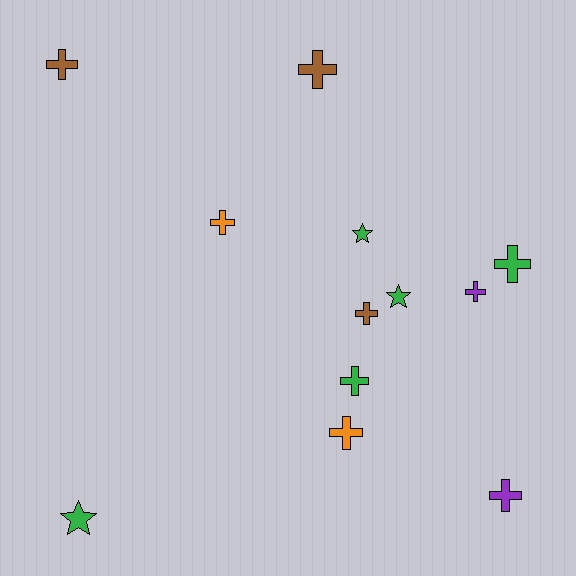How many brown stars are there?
There are no brown stars.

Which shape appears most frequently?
Cross, with 9 objects.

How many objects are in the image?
There are 12 objects.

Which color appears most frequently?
Green, with 5 objects.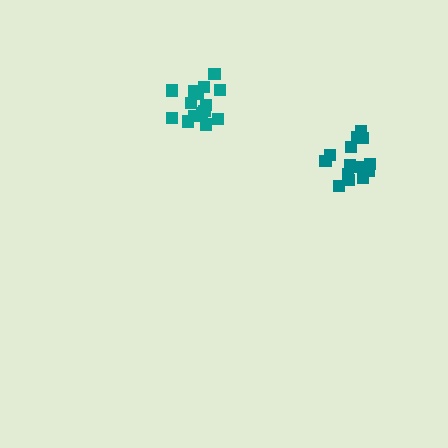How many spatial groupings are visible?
There are 2 spatial groupings.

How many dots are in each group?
Group 1: 14 dots, Group 2: 15 dots (29 total).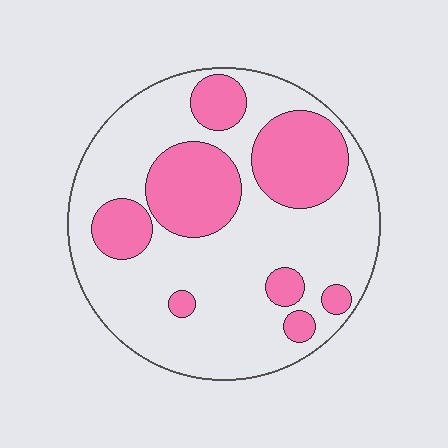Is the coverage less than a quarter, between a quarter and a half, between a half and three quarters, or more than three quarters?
Between a quarter and a half.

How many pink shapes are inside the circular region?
8.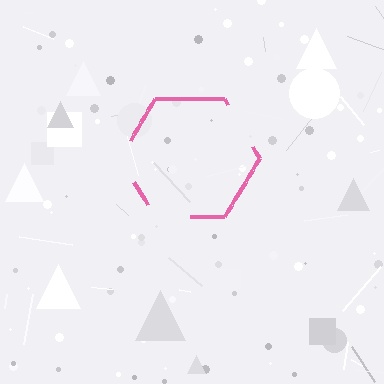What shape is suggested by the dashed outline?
The dashed outline suggests a hexagon.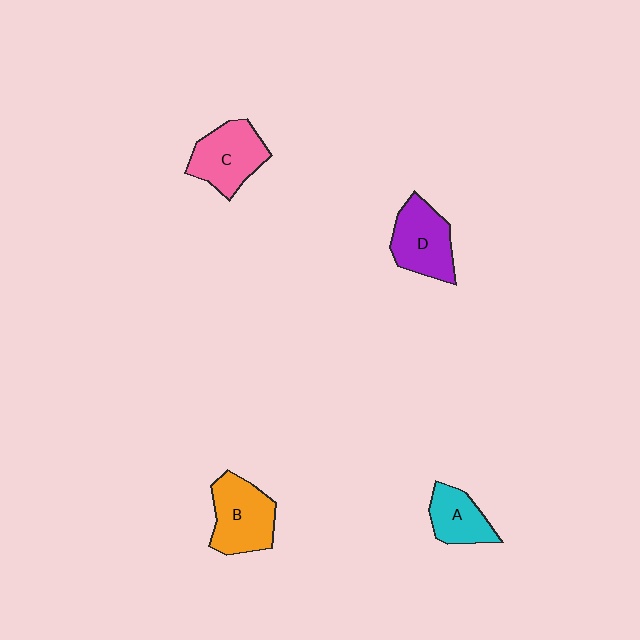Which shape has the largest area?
Shape B (orange).